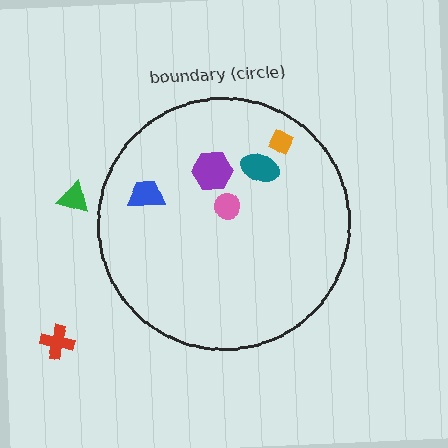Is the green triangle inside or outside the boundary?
Outside.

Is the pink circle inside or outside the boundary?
Inside.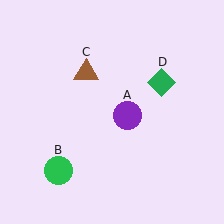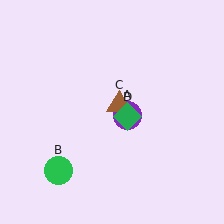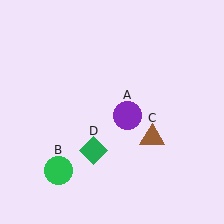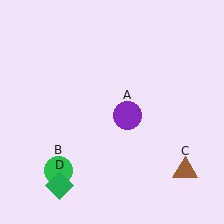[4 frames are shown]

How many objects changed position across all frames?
2 objects changed position: brown triangle (object C), green diamond (object D).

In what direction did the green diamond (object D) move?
The green diamond (object D) moved down and to the left.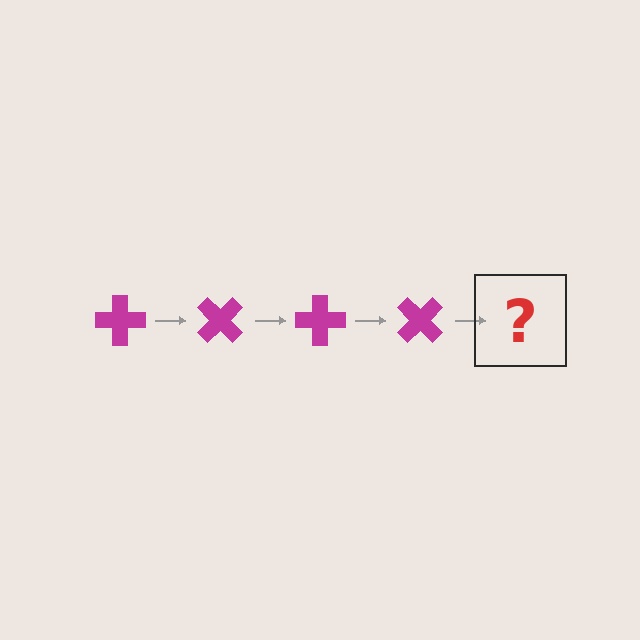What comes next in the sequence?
The next element should be a magenta cross rotated 180 degrees.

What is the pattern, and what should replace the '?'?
The pattern is that the cross rotates 45 degrees each step. The '?' should be a magenta cross rotated 180 degrees.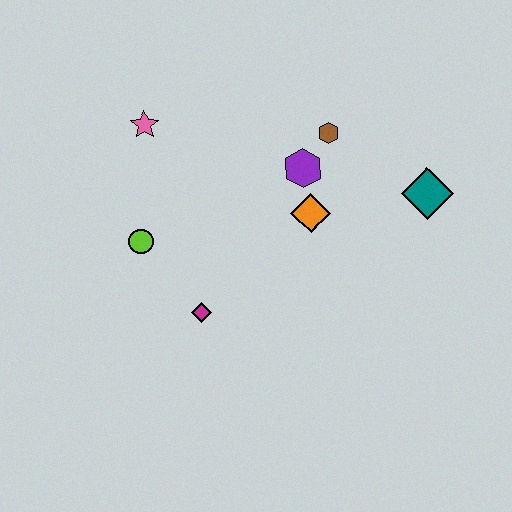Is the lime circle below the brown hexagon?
Yes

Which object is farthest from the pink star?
The teal diamond is farthest from the pink star.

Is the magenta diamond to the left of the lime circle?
No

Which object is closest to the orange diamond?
The purple hexagon is closest to the orange diamond.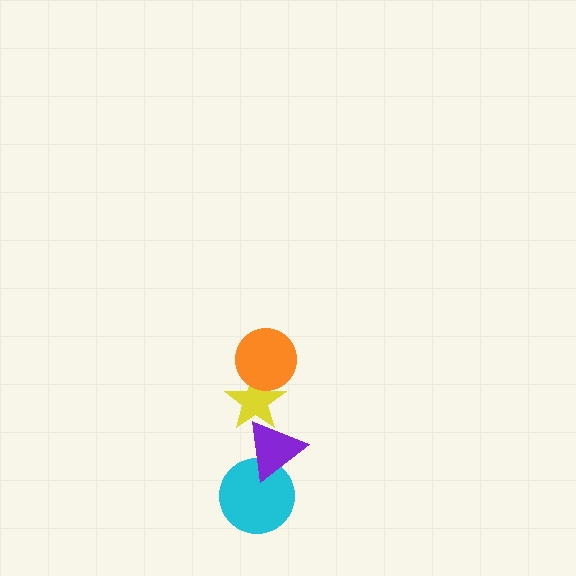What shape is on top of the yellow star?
The orange circle is on top of the yellow star.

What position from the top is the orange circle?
The orange circle is 1st from the top.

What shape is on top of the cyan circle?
The purple triangle is on top of the cyan circle.